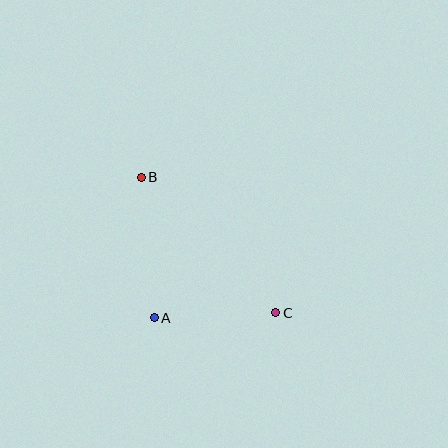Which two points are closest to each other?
Points A and C are closest to each other.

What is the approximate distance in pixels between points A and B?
The distance between A and B is approximately 141 pixels.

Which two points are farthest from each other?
Points B and C are farthest from each other.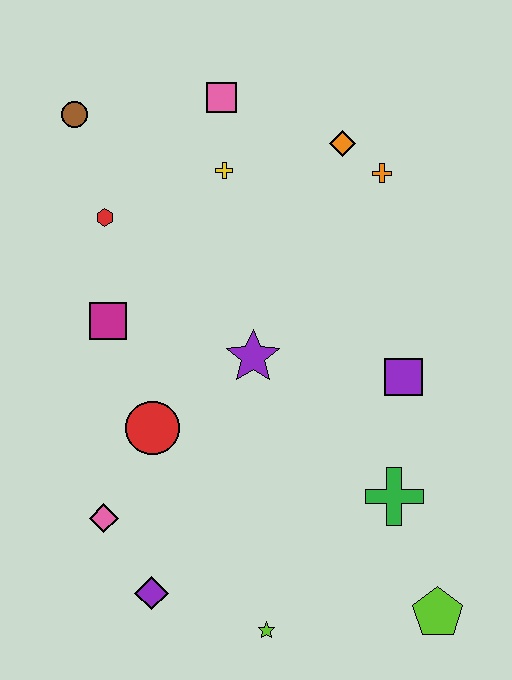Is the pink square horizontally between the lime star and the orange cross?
No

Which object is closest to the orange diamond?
The orange cross is closest to the orange diamond.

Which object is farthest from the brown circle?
The lime pentagon is farthest from the brown circle.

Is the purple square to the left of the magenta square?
No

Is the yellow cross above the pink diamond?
Yes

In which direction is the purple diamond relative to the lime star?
The purple diamond is to the left of the lime star.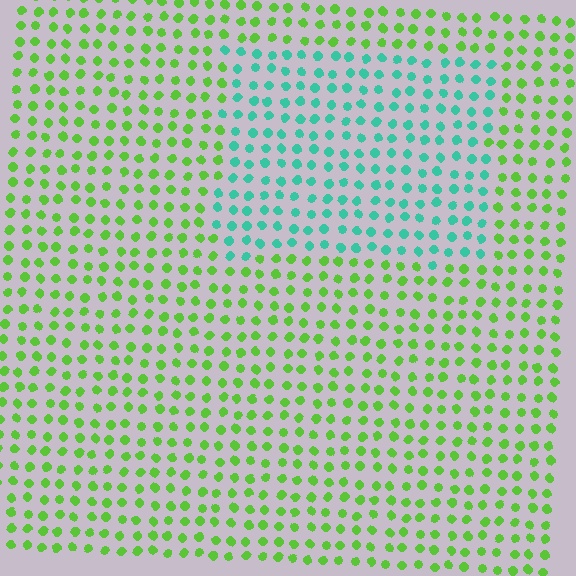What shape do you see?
I see a rectangle.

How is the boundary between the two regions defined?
The boundary is defined purely by a slight shift in hue (about 60 degrees). Spacing, size, and orientation are identical on both sides.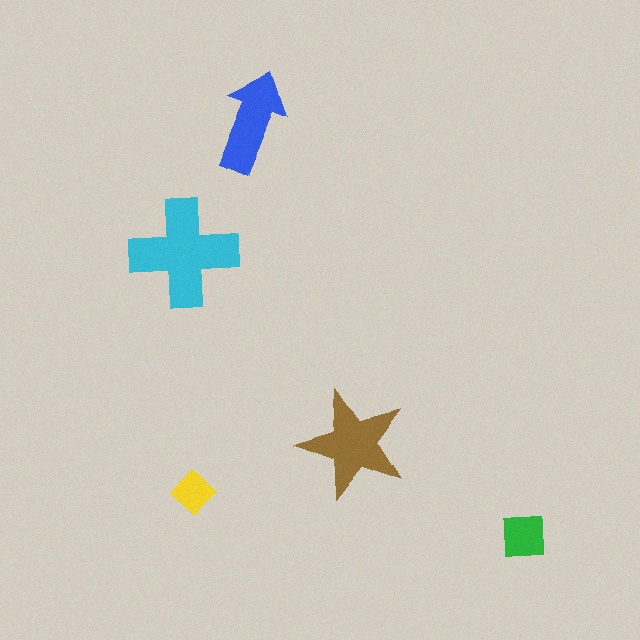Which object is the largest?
The cyan cross.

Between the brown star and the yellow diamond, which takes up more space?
The brown star.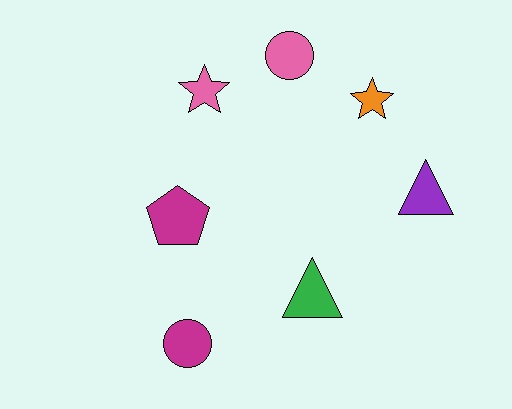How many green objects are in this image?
There is 1 green object.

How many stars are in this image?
There are 2 stars.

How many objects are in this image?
There are 7 objects.